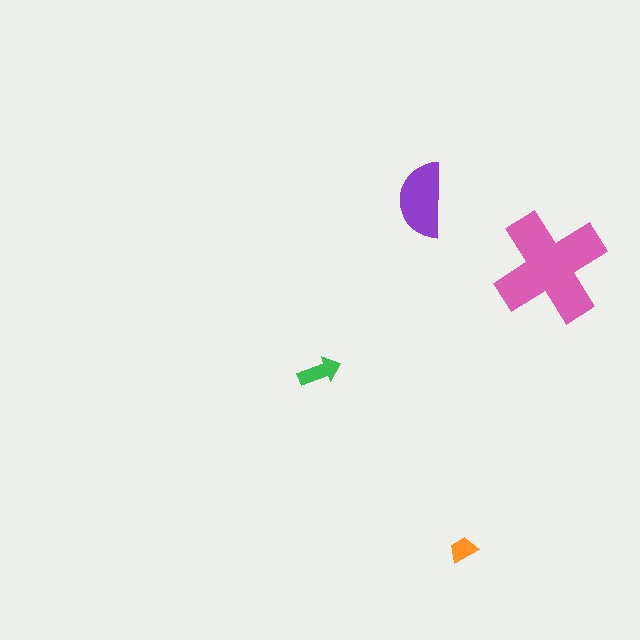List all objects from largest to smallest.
The pink cross, the purple semicircle, the green arrow, the orange trapezoid.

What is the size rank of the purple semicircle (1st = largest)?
2nd.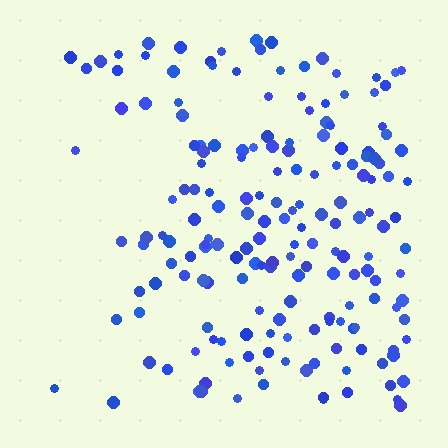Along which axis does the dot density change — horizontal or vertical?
Horizontal.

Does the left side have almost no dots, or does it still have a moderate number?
Still a moderate number, just noticeably fewer than the right.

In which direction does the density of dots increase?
From left to right, with the right side densest.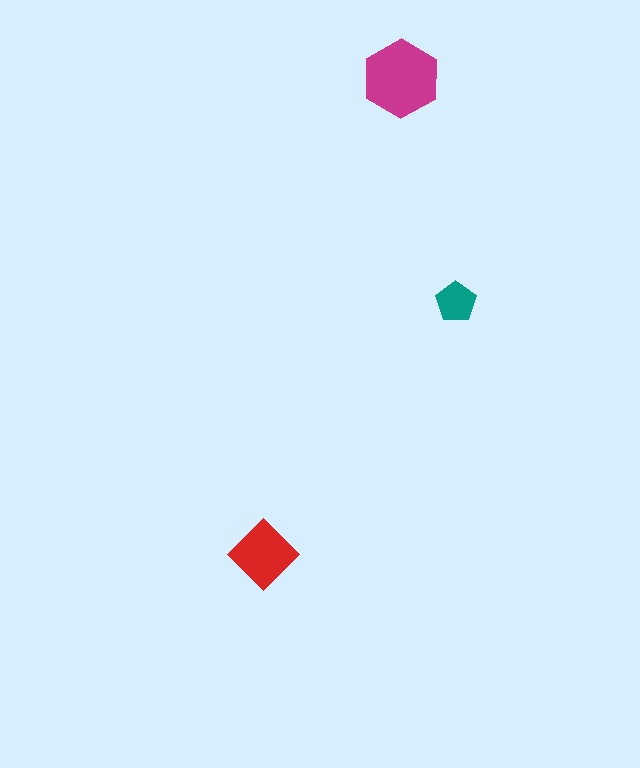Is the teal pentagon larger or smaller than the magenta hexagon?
Smaller.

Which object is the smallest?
The teal pentagon.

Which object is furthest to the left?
The red diamond is leftmost.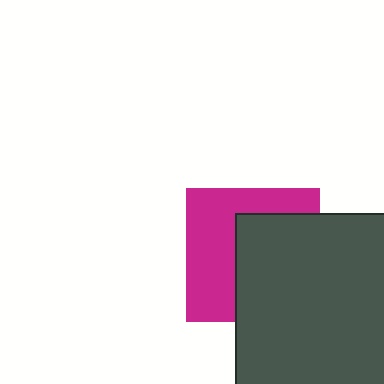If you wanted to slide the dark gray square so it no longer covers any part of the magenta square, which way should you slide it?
Slide it right — that is the most direct way to separate the two shapes.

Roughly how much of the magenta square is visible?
About half of it is visible (roughly 49%).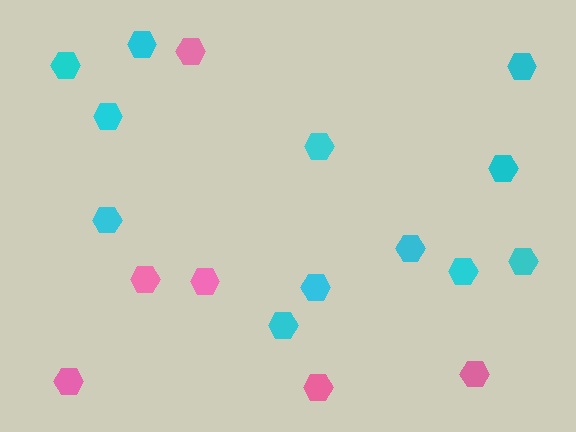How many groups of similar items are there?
There are 2 groups: one group of cyan hexagons (12) and one group of pink hexagons (6).